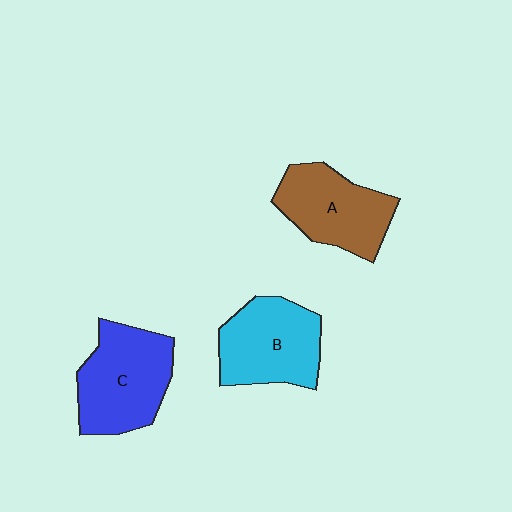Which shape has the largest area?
Shape C (blue).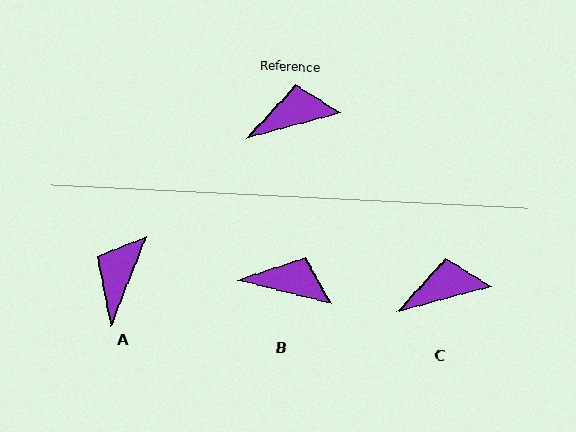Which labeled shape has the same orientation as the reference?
C.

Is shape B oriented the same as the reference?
No, it is off by about 30 degrees.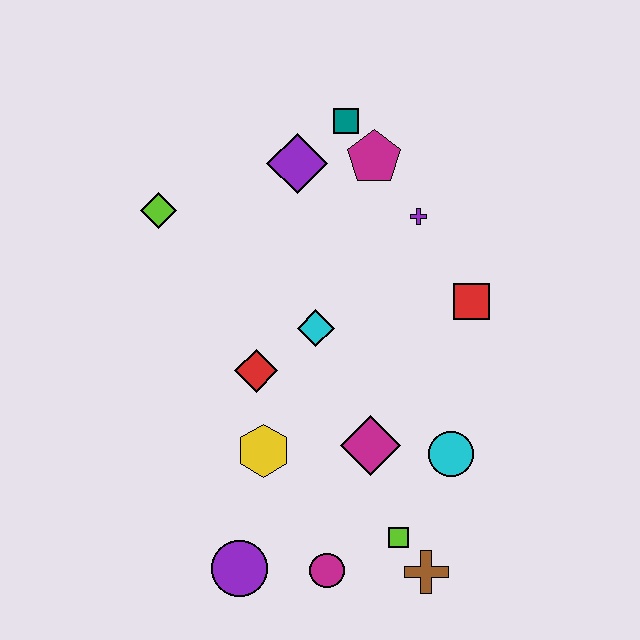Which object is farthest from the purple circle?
The teal square is farthest from the purple circle.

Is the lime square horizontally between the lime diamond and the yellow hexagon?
No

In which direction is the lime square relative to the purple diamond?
The lime square is below the purple diamond.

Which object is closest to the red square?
The purple cross is closest to the red square.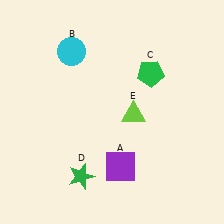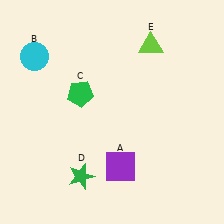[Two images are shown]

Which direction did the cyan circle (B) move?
The cyan circle (B) moved left.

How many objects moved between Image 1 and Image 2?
3 objects moved between the two images.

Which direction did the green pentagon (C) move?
The green pentagon (C) moved left.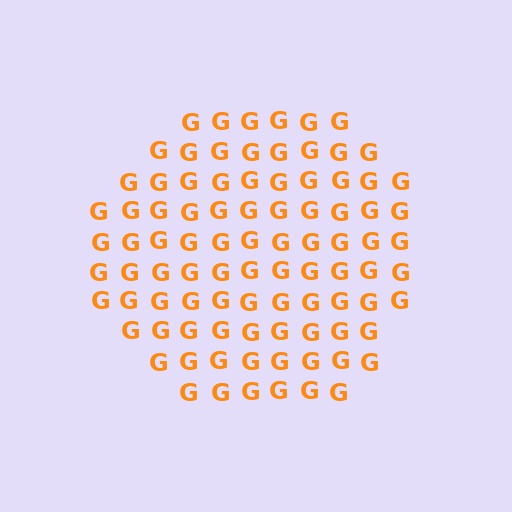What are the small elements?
The small elements are letter G's.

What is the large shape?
The large shape is a circle.